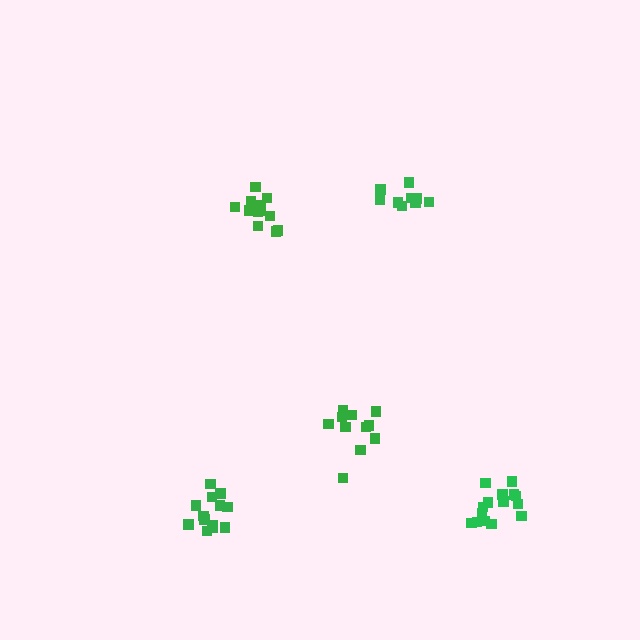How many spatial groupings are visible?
There are 5 spatial groupings.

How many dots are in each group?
Group 1: 12 dots, Group 2: 9 dots, Group 3: 13 dots, Group 4: 11 dots, Group 5: 15 dots (60 total).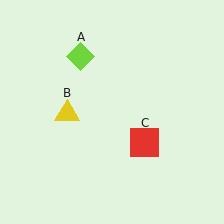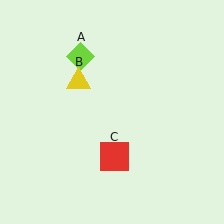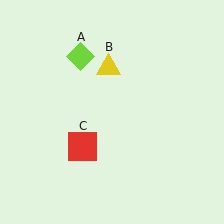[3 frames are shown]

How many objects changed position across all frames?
2 objects changed position: yellow triangle (object B), red square (object C).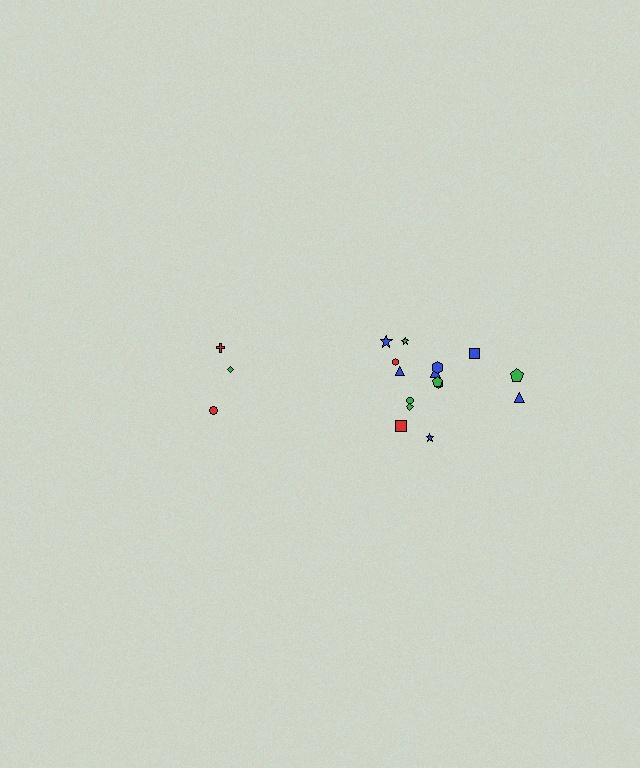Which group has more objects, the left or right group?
The right group.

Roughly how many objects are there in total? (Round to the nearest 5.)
Roughly 20 objects in total.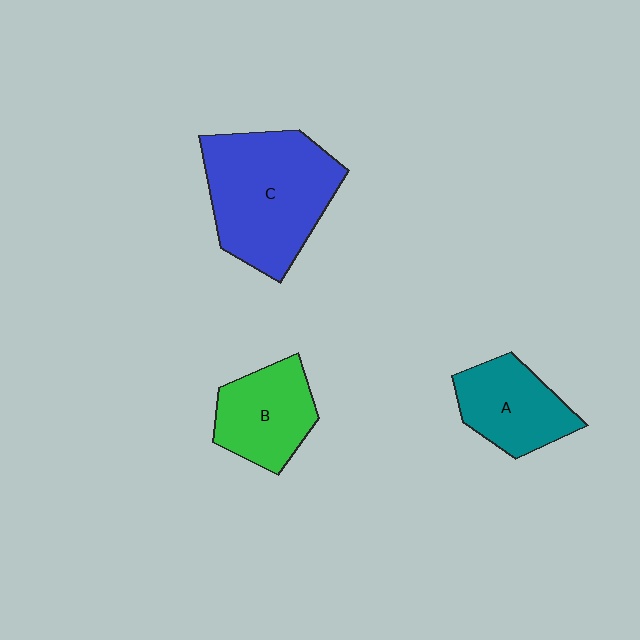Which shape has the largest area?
Shape C (blue).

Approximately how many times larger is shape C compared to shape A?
Approximately 1.8 times.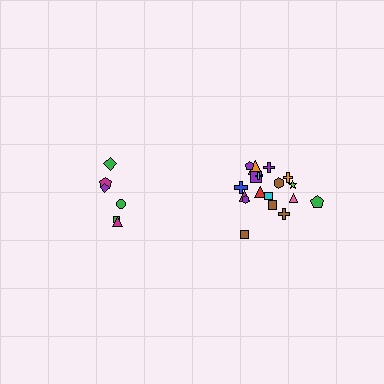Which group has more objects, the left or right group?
The right group.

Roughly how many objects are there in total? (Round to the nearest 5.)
Roughly 25 objects in total.